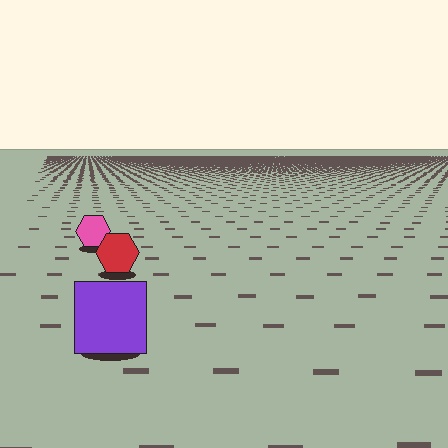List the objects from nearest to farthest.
From nearest to farthest: the purple square, the red hexagon, the pink hexagon.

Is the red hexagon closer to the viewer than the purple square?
No. The purple square is closer — you can tell from the texture gradient: the ground texture is coarser near it.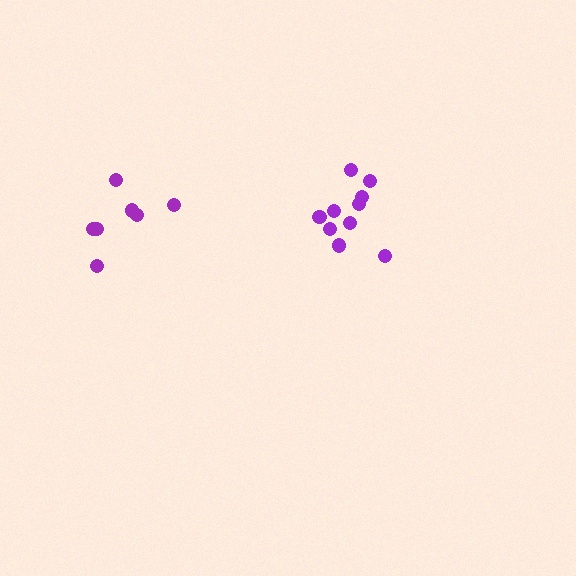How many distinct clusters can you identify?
There are 2 distinct clusters.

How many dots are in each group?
Group 1: 7 dots, Group 2: 10 dots (17 total).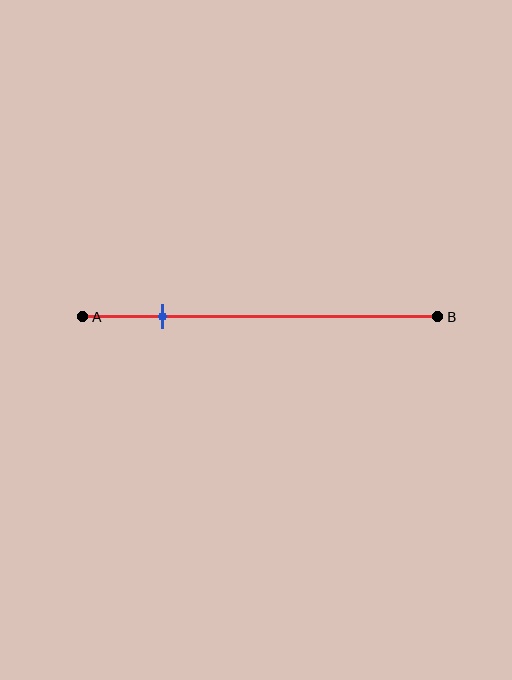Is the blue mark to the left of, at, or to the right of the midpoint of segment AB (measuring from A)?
The blue mark is to the left of the midpoint of segment AB.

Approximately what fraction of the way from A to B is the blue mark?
The blue mark is approximately 20% of the way from A to B.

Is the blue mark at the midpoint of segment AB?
No, the mark is at about 20% from A, not at the 50% midpoint.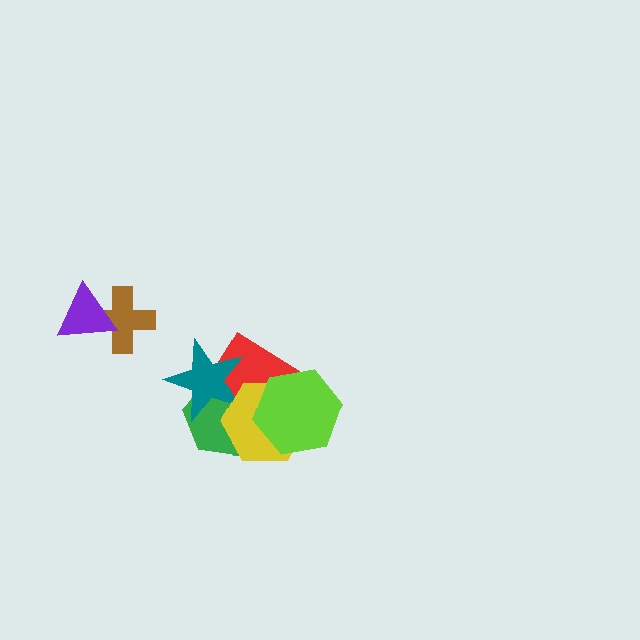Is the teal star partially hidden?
Yes, it is partially covered by another shape.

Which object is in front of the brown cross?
The purple triangle is in front of the brown cross.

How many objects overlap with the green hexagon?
4 objects overlap with the green hexagon.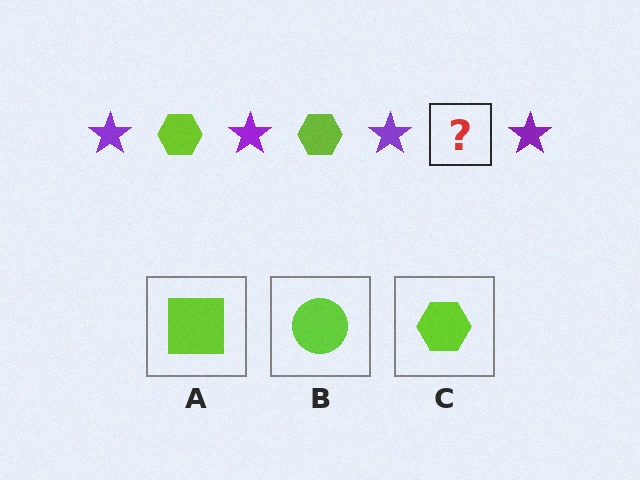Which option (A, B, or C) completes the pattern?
C.